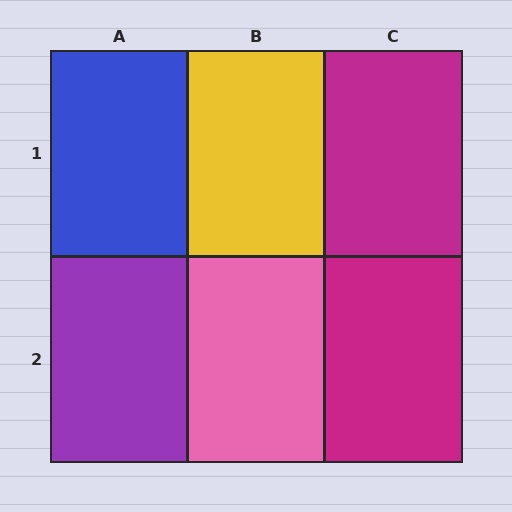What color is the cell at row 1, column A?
Blue.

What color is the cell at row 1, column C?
Magenta.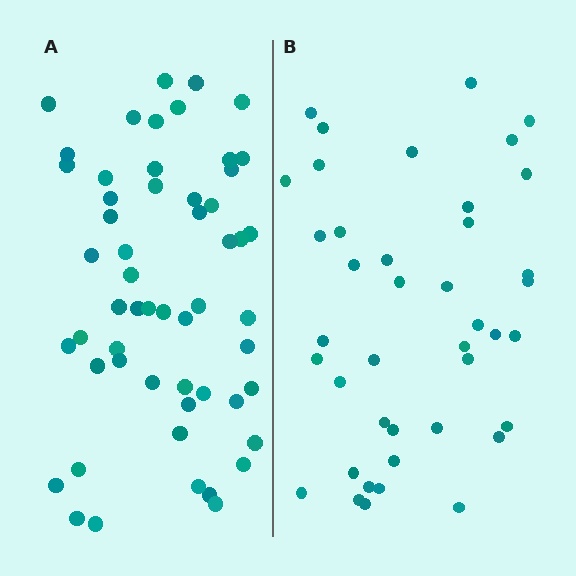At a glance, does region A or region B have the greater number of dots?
Region A (the left region) has more dots.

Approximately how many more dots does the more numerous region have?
Region A has approximately 15 more dots than region B.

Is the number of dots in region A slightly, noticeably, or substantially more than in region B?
Region A has noticeably more, but not dramatically so. The ratio is roughly 1.3 to 1.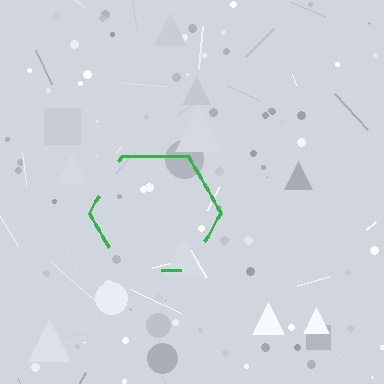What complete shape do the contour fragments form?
The contour fragments form a hexagon.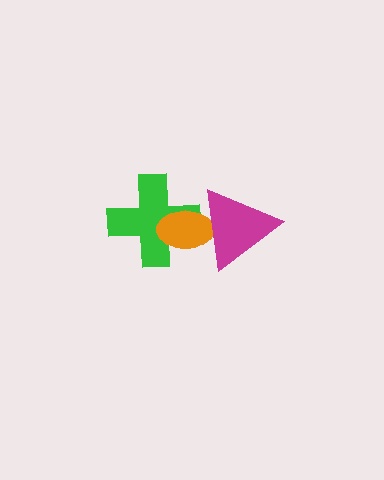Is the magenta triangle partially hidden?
No, no other shape covers it.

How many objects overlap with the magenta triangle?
2 objects overlap with the magenta triangle.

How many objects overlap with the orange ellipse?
2 objects overlap with the orange ellipse.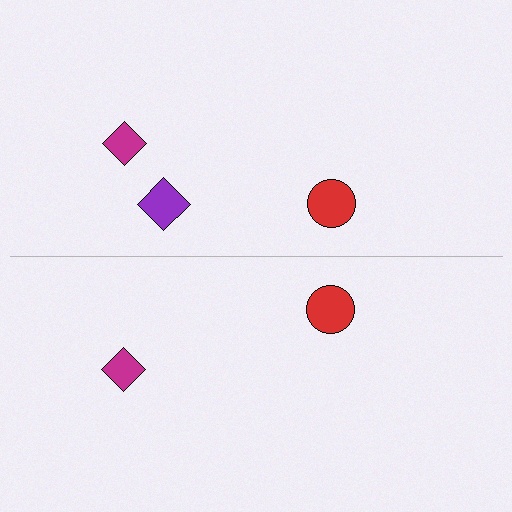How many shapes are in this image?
There are 5 shapes in this image.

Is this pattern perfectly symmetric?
No, the pattern is not perfectly symmetric. A purple diamond is missing from the bottom side.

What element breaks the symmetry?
A purple diamond is missing from the bottom side.